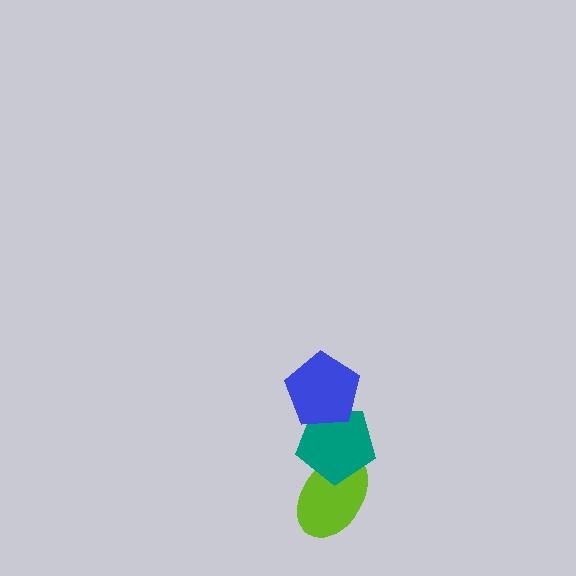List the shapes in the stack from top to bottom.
From top to bottom: the blue pentagon, the teal pentagon, the lime ellipse.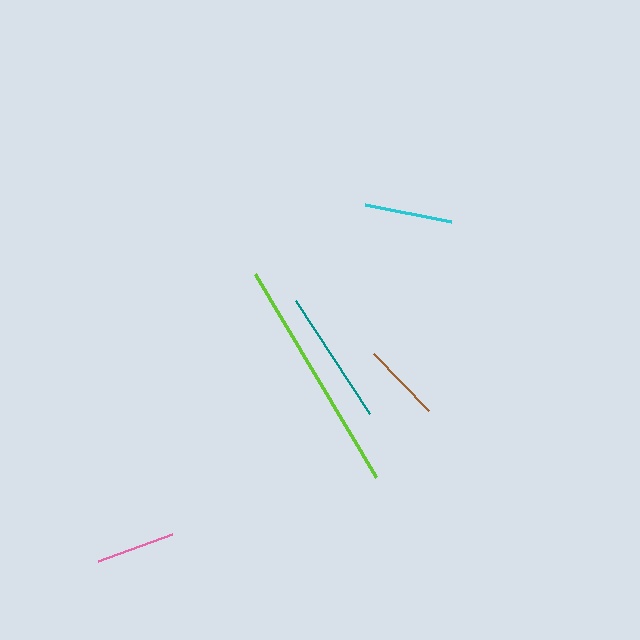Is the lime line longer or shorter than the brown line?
The lime line is longer than the brown line.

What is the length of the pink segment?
The pink segment is approximately 79 pixels long.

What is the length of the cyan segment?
The cyan segment is approximately 88 pixels long.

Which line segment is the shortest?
The brown line is the shortest at approximately 79 pixels.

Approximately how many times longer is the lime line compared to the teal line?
The lime line is approximately 1.7 times the length of the teal line.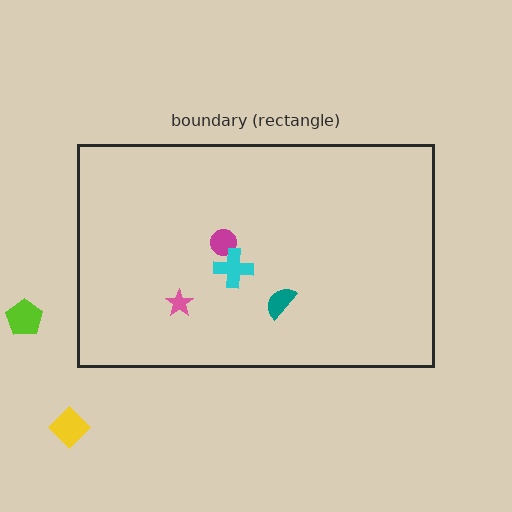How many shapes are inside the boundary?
4 inside, 2 outside.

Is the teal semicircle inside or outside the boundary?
Inside.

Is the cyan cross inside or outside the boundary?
Inside.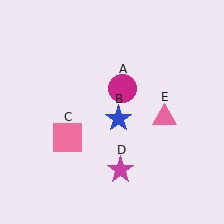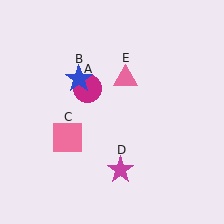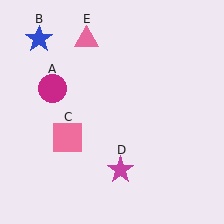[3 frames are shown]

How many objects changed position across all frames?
3 objects changed position: magenta circle (object A), blue star (object B), pink triangle (object E).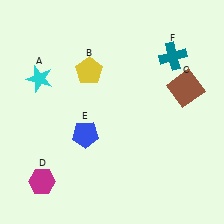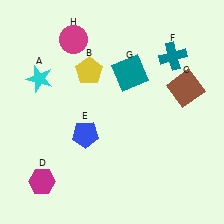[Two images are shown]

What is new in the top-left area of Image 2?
A magenta circle (H) was added in the top-left area of Image 2.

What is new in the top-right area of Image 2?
A teal square (G) was added in the top-right area of Image 2.